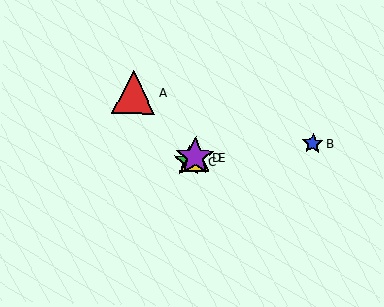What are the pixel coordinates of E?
Object E is at (195, 157).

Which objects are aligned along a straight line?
Objects C, D, E are aligned along a straight line.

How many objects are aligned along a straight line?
3 objects (C, D, E) are aligned along a straight line.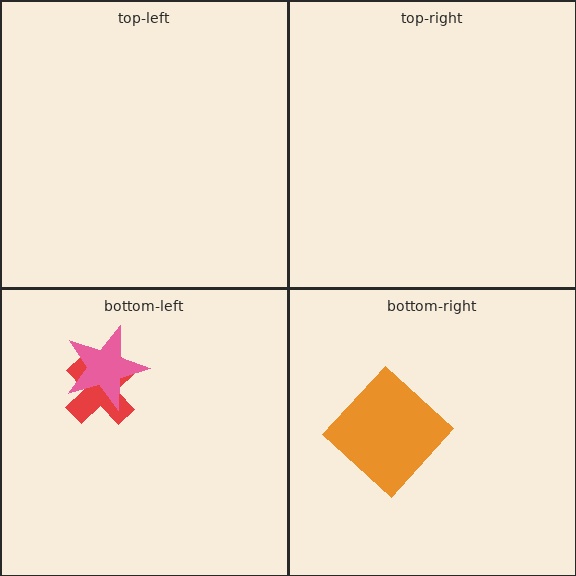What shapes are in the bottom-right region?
The orange diamond.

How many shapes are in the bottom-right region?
1.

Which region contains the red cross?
The bottom-left region.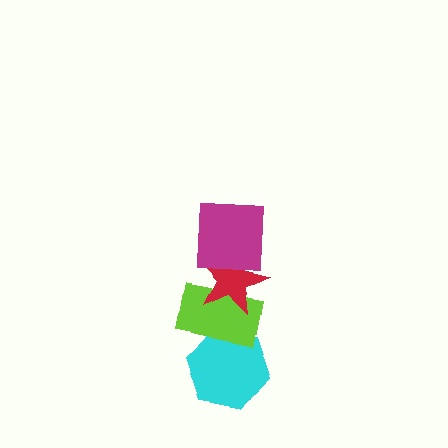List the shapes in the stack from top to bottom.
From top to bottom: the magenta square, the red star, the lime rectangle, the cyan hexagon.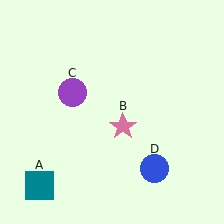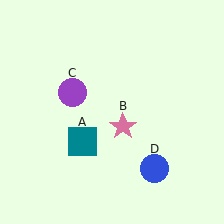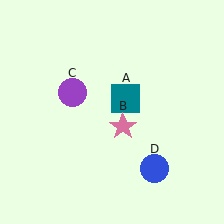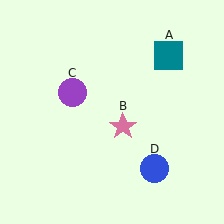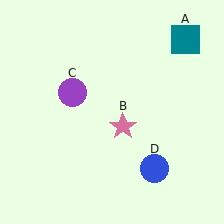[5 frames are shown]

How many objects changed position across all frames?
1 object changed position: teal square (object A).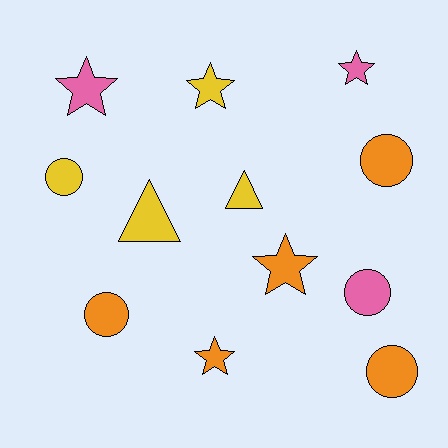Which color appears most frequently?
Orange, with 5 objects.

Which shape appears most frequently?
Circle, with 5 objects.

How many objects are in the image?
There are 12 objects.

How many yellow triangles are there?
There are 2 yellow triangles.